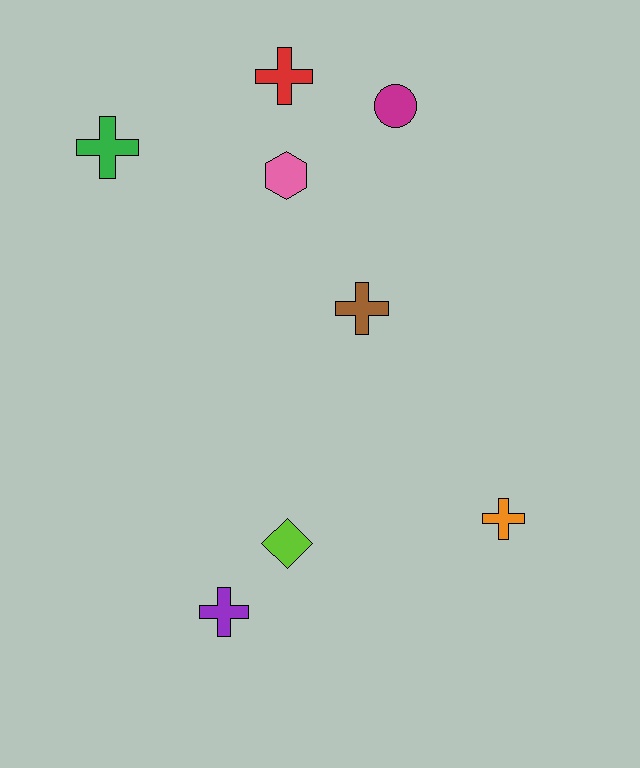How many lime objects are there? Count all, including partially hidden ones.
There is 1 lime object.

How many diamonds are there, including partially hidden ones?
There is 1 diamond.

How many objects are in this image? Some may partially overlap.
There are 8 objects.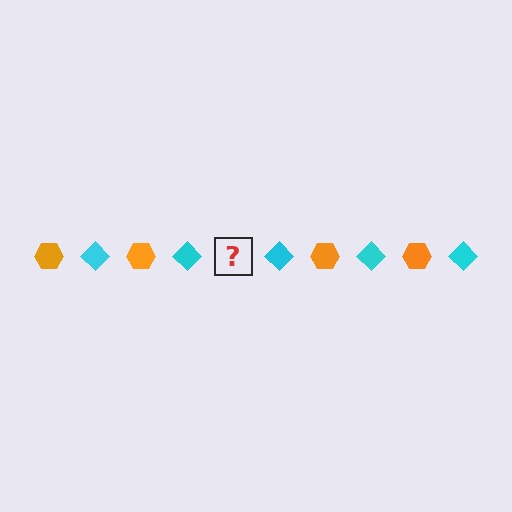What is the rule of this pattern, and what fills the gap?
The rule is that the pattern alternates between orange hexagon and cyan diamond. The gap should be filled with an orange hexagon.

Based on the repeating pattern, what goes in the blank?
The blank should be an orange hexagon.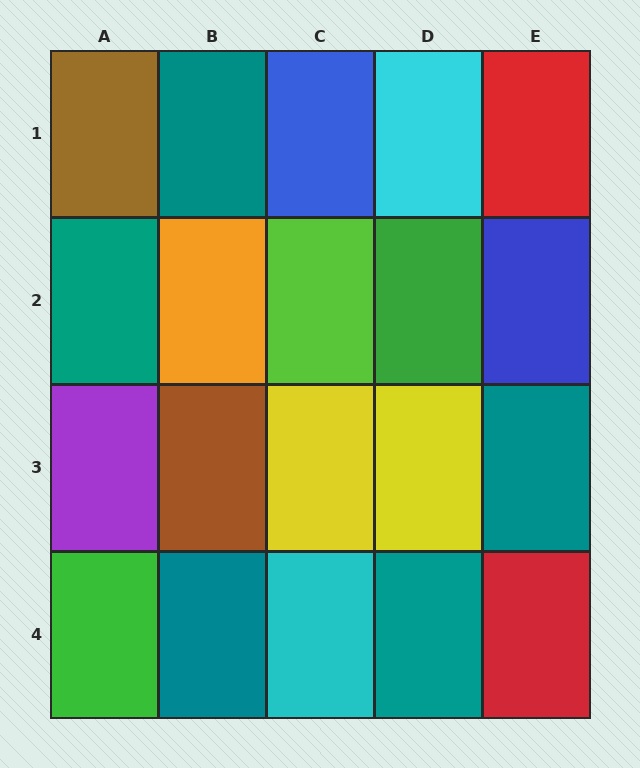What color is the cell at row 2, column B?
Orange.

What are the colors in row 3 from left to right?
Purple, brown, yellow, yellow, teal.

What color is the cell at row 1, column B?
Teal.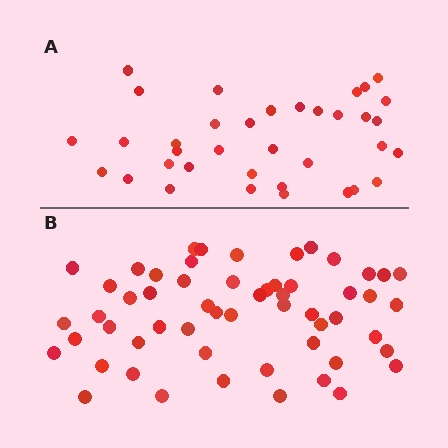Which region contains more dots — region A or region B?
Region B (the bottom region) has more dots.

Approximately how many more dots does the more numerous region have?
Region B has approximately 20 more dots than region A.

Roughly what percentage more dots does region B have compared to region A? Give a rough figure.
About 55% more.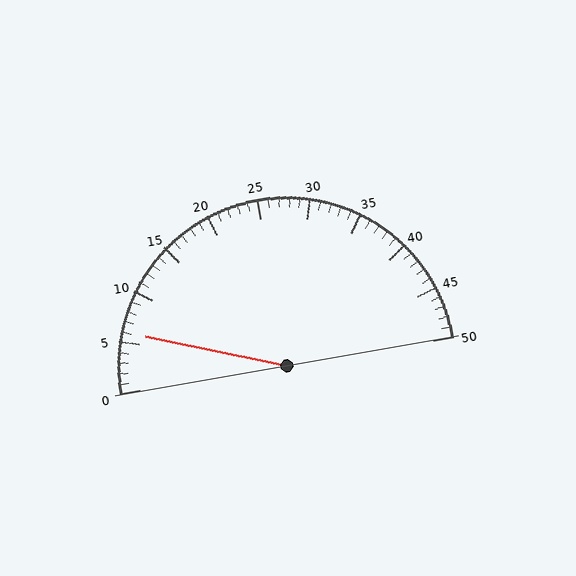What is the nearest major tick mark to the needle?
The nearest major tick mark is 5.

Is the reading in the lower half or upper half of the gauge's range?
The reading is in the lower half of the range (0 to 50).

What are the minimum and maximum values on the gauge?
The gauge ranges from 0 to 50.